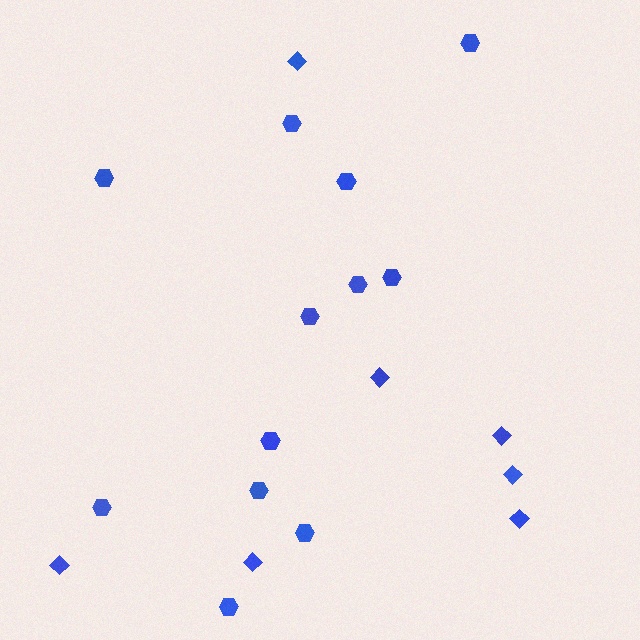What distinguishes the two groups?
There are 2 groups: one group of diamonds (7) and one group of hexagons (12).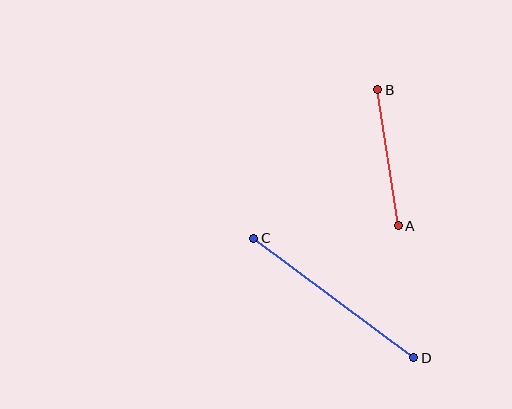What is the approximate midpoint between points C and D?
The midpoint is at approximately (334, 298) pixels.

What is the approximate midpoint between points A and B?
The midpoint is at approximately (388, 158) pixels.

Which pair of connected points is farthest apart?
Points C and D are farthest apart.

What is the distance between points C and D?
The distance is approximately 200 pixels.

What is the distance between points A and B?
The distance is approximately 138 pixels.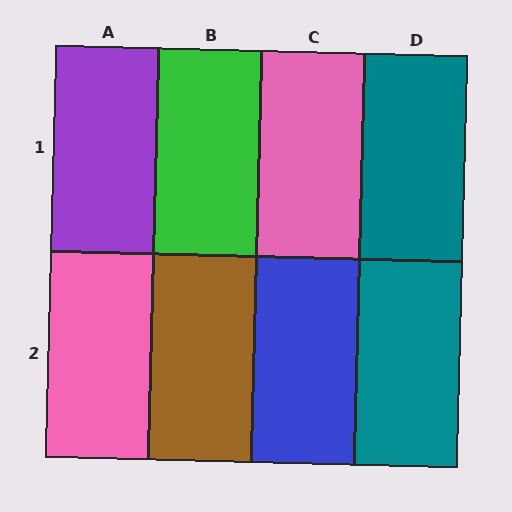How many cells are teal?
2 cells are teal.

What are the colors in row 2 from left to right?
Pink, brown, blue, teal.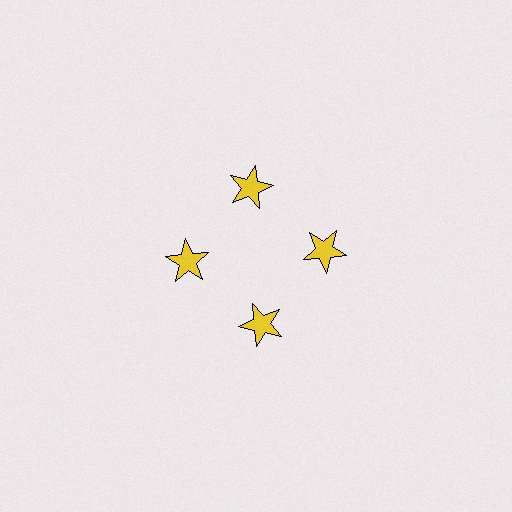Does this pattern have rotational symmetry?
Yes, this pattern has 4-fold rotational symmetry. It looks the same after rotating 90 degrees around the center.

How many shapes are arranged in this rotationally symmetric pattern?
There are 4 shapes, arranged in 4 groups of 1.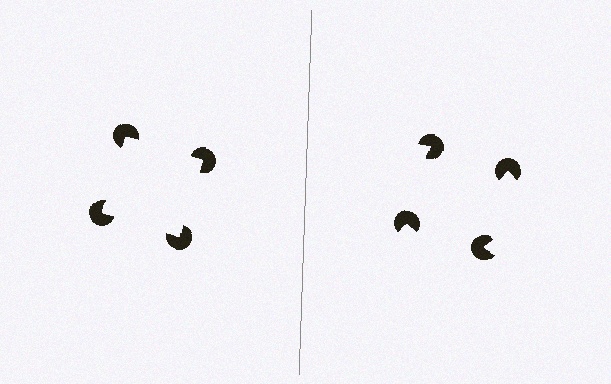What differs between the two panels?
The pac-man discs are positioned identically on both sides; only the wedge orientations differ. On the left they align to a square; on the right they are misaligned.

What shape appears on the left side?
An illusory square.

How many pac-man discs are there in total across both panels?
8 — 4 on each side.